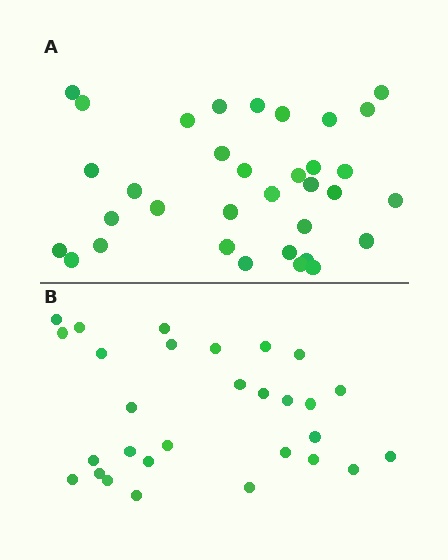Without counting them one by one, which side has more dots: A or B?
Region A (the top region) has more dots.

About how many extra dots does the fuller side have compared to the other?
Region A has about 5 more dots than region B.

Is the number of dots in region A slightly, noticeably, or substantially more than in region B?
Region A has only slightly more — the two regions are fairly close. The ratio is roughly 1.2 to 1.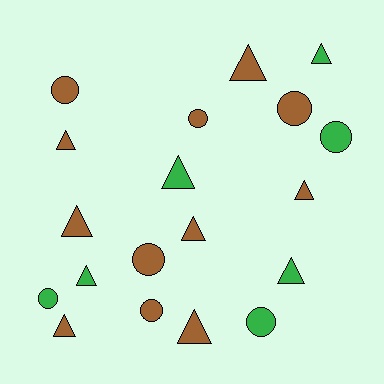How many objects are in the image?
There are 19 objects.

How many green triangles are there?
There are 4 green triangles.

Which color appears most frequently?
Brown, with 12 objects.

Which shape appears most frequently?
Triangle, with 11 objects.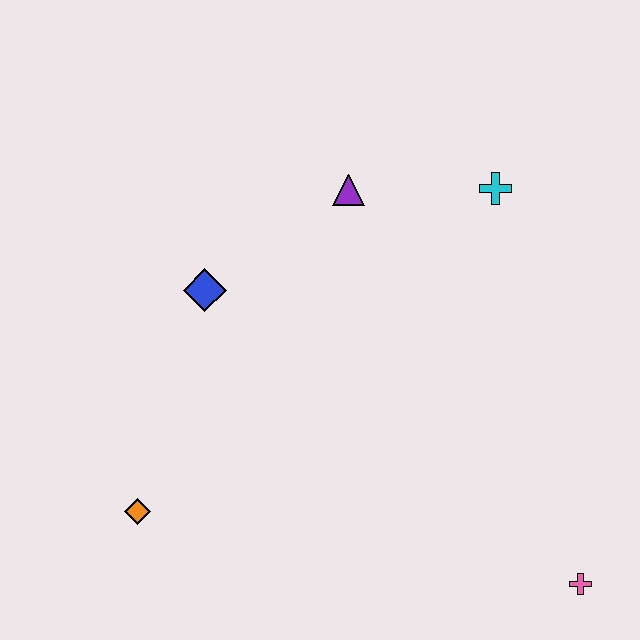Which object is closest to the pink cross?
The cyan cross is closest to the pink cross.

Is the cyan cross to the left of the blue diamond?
No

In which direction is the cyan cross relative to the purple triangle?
The cyan cross is to the right of the purple triangle.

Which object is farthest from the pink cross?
The blue diamond is farthest from the pink cross.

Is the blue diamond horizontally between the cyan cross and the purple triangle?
No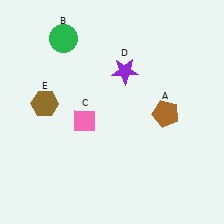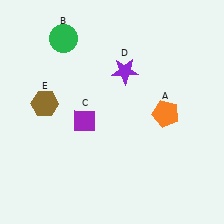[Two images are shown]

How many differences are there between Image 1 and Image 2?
There are 2 differences between the two images.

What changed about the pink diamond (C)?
In Image 1, C is pink. In Image 2, it changed to purple.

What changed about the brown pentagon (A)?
In Image 1, A is brown. In Image 2, it changed to orange.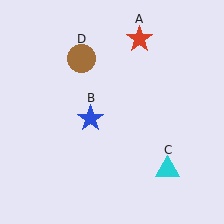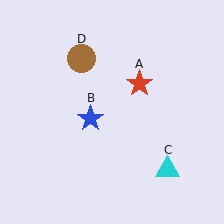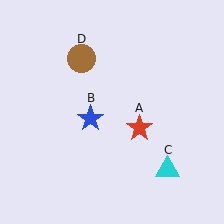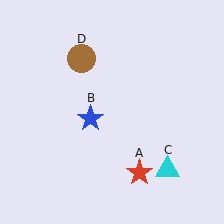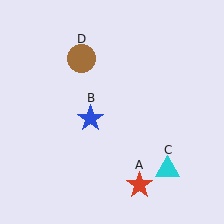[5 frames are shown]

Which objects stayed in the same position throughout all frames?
Blue star (object B) and cyan triangle (object C) and brown circle (object D) remained stationary.